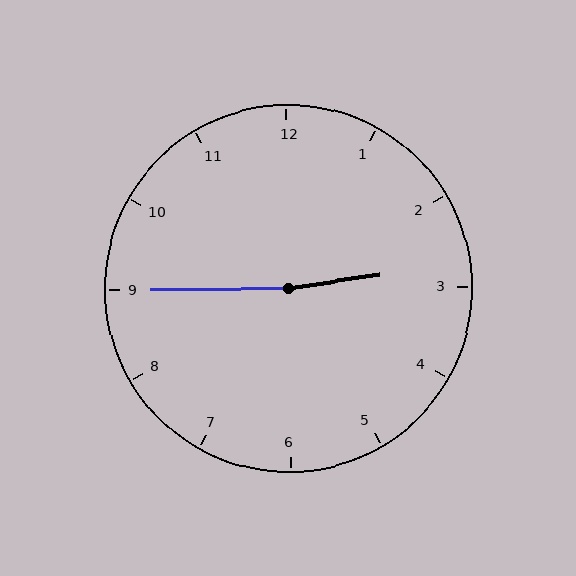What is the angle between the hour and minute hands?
Approximately 172 degrees.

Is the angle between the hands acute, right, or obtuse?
It is obtuse.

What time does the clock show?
2:45.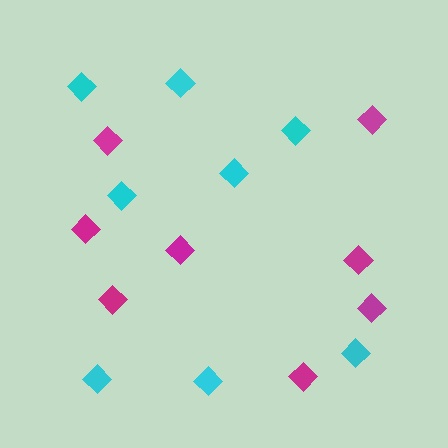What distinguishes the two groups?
There are 2 groups: one group of cyan diamonds (8) and one group of magenta diamonds (8).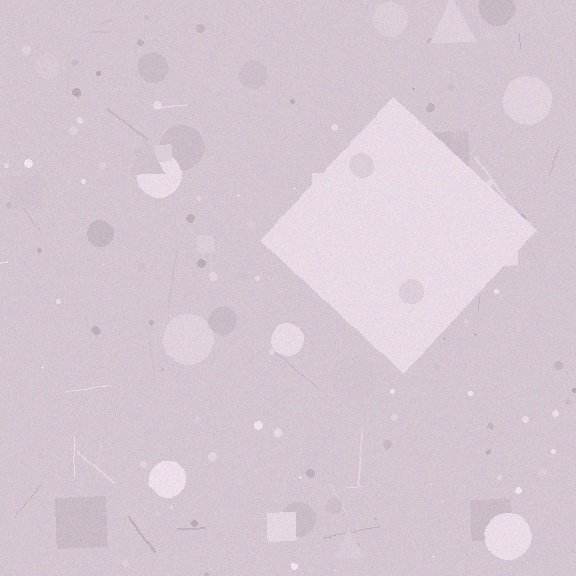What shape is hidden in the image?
A diamond is hidden in the image.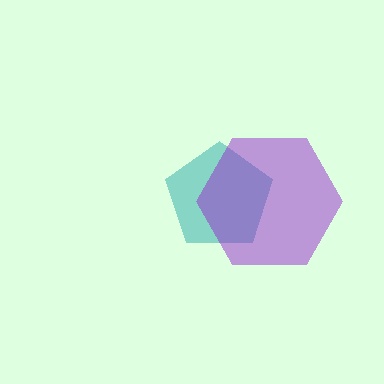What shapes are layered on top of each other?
The layered shapes are: a teal pentagon, a purple hexagon.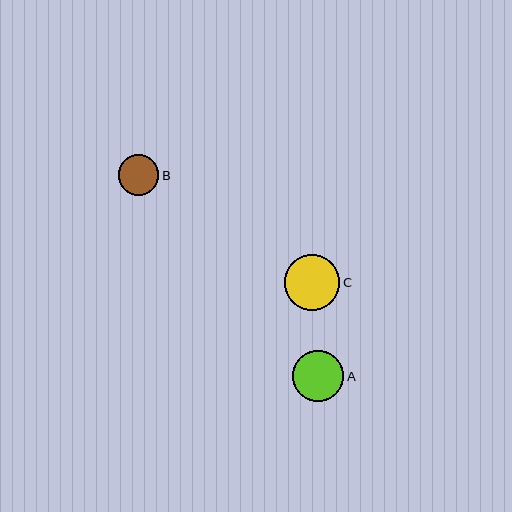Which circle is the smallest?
Circle B is the smallest with a size of approximately 41 pixels.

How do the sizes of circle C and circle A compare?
Circle C and circle A are approximately the same size.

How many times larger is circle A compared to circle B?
Circle A is approximately 1.3 times the size of circle B.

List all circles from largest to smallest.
From largest to smallest: C, A, B.